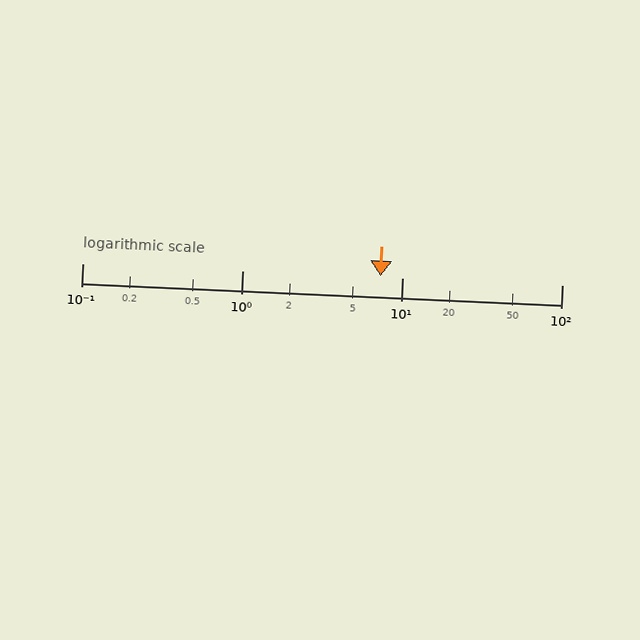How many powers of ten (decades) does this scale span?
The scale spans 3 decades, from 0.1 to 100.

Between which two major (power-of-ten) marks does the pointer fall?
The pointer is between 1 and 10.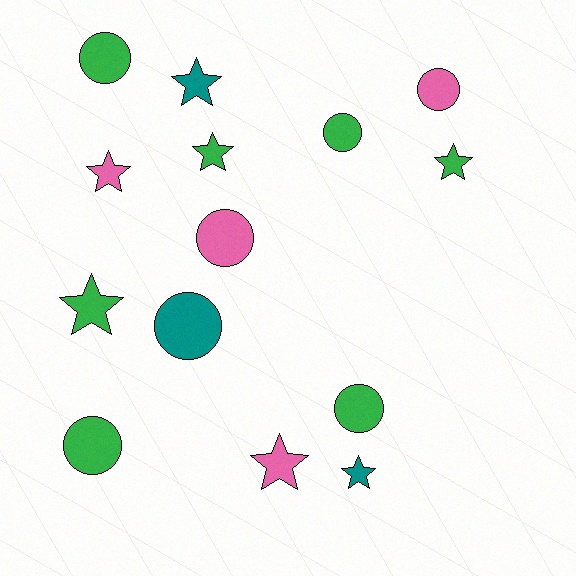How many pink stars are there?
There are 2 pink stars.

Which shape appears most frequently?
Star, with 7 objects.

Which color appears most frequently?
Green, with 7 objects.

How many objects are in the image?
There are 14 objects.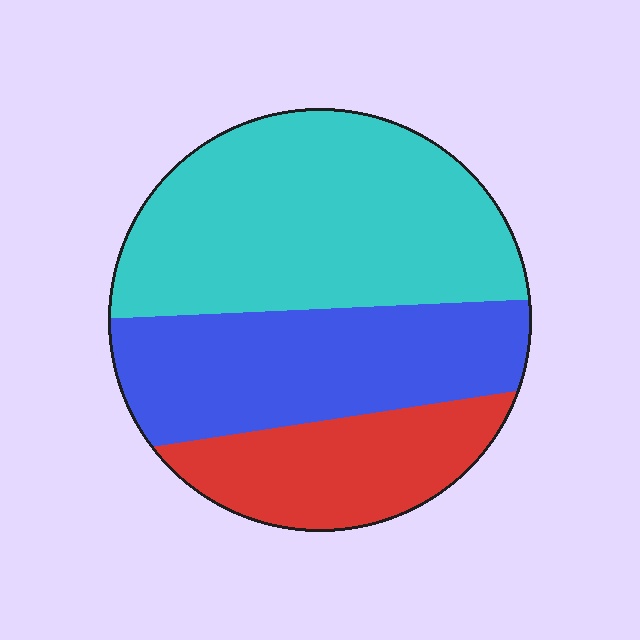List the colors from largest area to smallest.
From largest to smallest: cyan, blue, red.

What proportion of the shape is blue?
Blue covers about 30% of the shape.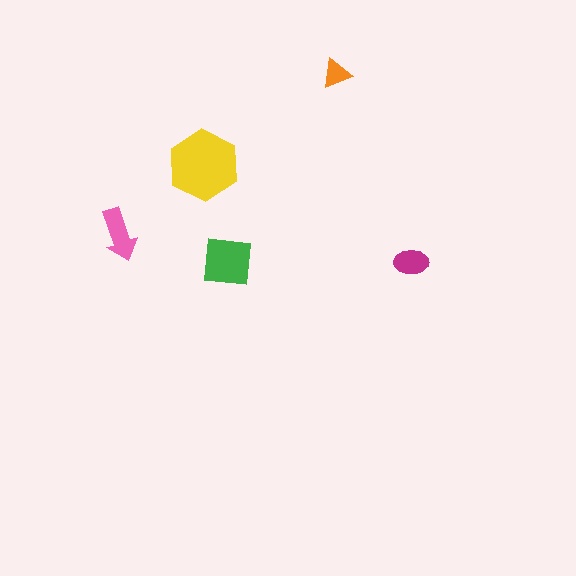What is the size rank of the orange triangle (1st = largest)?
5th.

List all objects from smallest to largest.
The orange triangle, the magenta ellipse, the pink arrow, the green square, the yellow hexagon.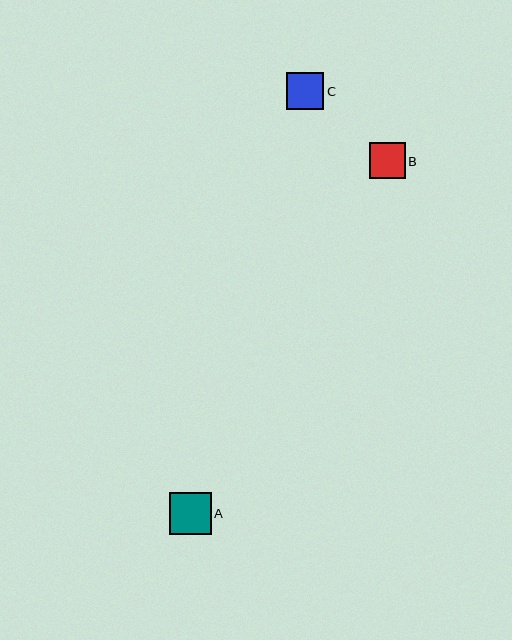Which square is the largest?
Square A is the largest with a size of approximately 42 pixels.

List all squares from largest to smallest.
From largest to smallest: A, C, B.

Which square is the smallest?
Square B is the smallest with a size of approximately 36 pixels.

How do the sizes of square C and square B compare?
Square C and square B are approximately the same size.